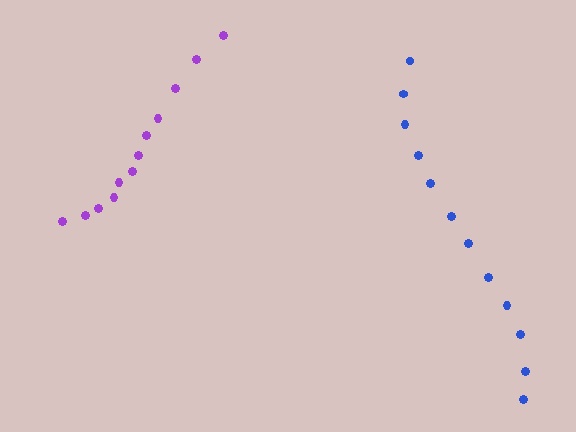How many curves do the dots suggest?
There are 2 distinct paths.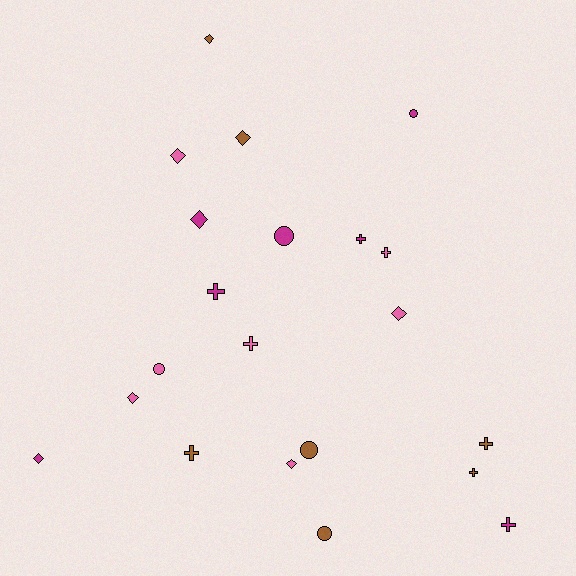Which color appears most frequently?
Pink, with 7 objects.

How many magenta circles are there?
There are 2 magenta circles.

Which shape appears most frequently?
Diamond, with 8 objects.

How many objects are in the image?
There are 21 objects.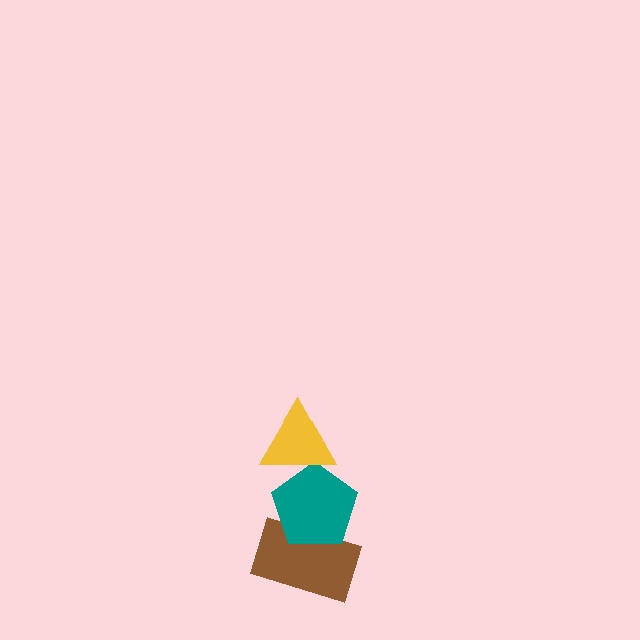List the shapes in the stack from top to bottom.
From top to bottom: the yellow triangle, the teal pentagon, the brown rectangle.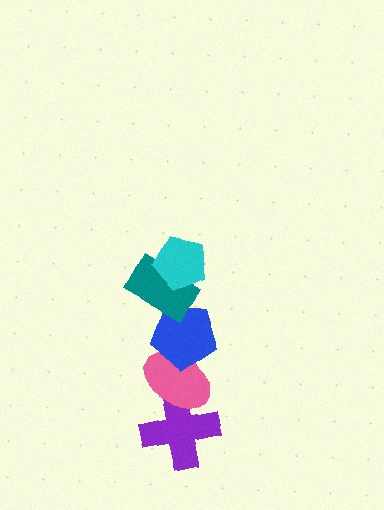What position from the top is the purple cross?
The purple cross is 5th from the top.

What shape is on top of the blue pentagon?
The teal rectangle is on top of the blue pentagon.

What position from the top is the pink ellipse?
The pink ellipse is 4th from the top.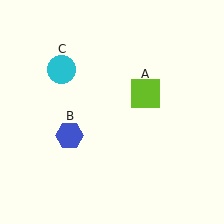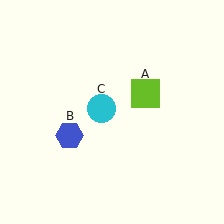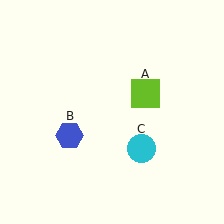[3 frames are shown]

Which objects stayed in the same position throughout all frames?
Lime square (object A) and blue hexagon (object B) remained stationary.